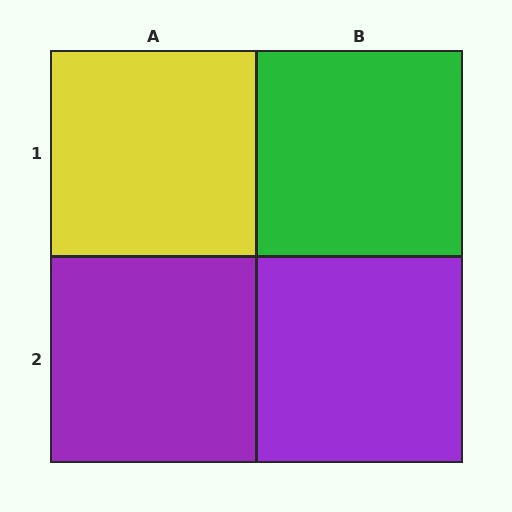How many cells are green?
1 cell is green.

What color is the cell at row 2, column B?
Purple.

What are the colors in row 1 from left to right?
Yellow, green.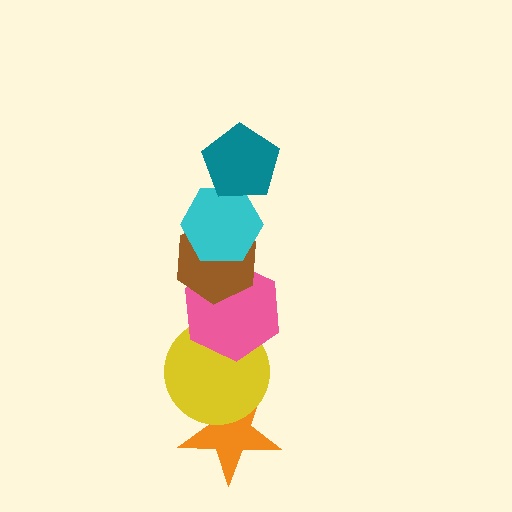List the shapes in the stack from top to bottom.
From top to bottom: the teal pentagon, the cyan hexagon, the brown hexagon, the pink hexagon, the yellow circle, the orange star.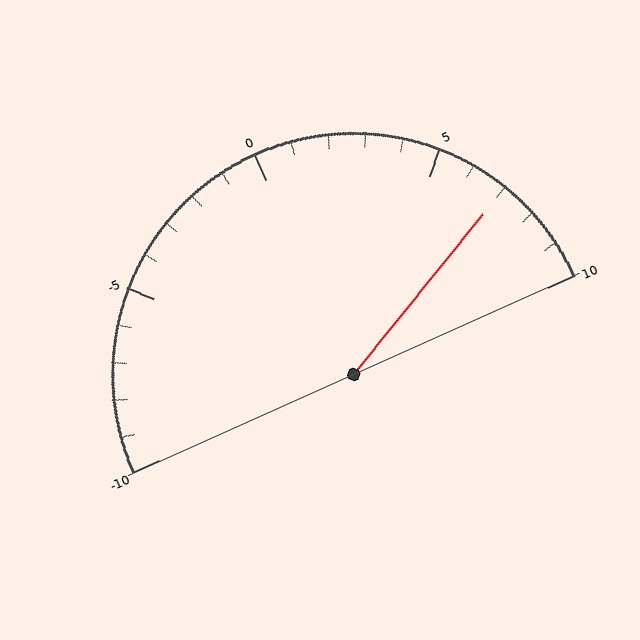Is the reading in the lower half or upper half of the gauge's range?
The reading is in the upper half of the range (-10 to 10).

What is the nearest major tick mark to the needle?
The nearest major tick mark is 5.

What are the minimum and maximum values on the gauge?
The gauge ranges from -10 to 10.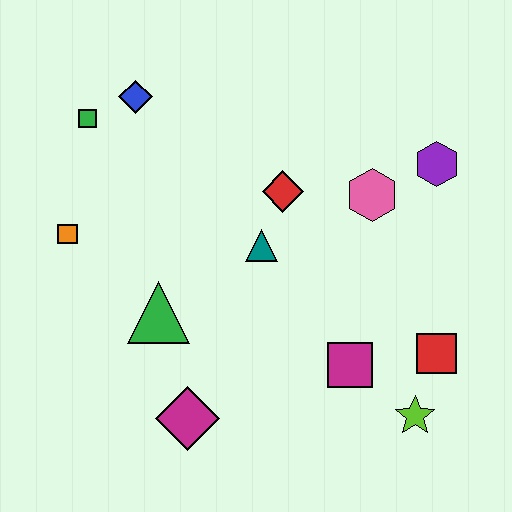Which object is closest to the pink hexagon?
The purple hexagon is closest to the pink hexagon.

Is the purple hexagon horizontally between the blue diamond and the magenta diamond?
No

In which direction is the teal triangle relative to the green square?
The teal triangle is to the right of the green square.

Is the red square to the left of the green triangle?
No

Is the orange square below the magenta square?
No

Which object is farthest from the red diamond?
The lime star is farthest from the red diamond.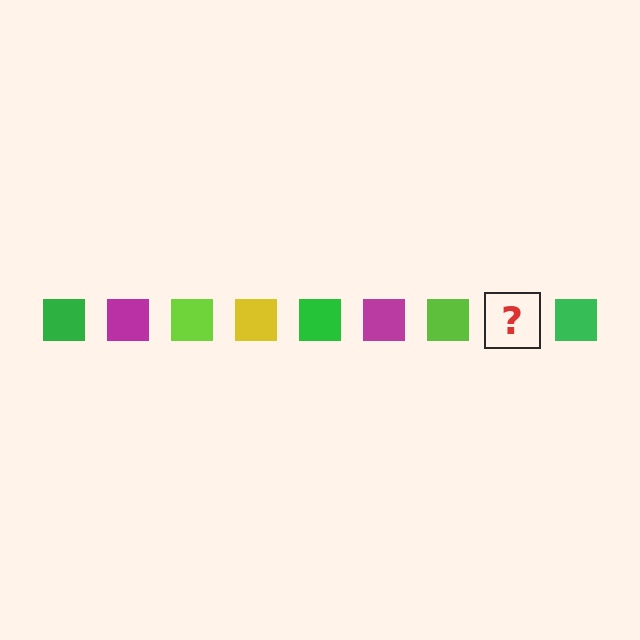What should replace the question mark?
The question mark should be replaced with a yellow square.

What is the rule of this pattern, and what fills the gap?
The rule is that the pattern cycles through green, magenta, lime, yellow squares. The gap should be filled with a yellow square.